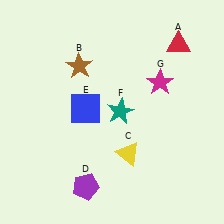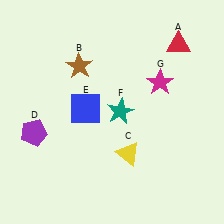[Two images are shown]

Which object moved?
The purple pentagon (D) moved up.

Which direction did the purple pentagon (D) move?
The purple pentagon (D) moved up.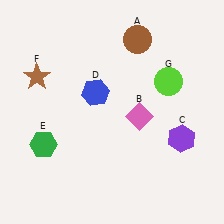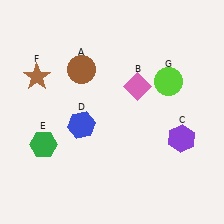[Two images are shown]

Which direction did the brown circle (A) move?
The brown circle (A) moved left.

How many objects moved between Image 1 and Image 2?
3 objects moved between the two images.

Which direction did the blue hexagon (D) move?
The blue hexagon (D) moved down.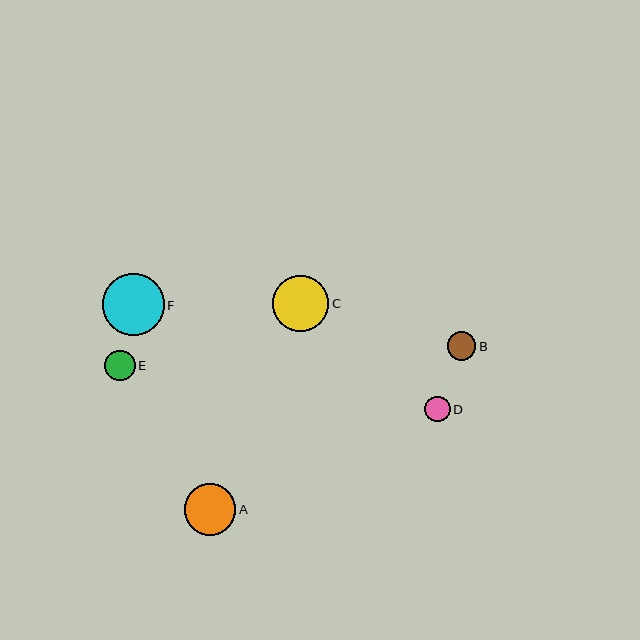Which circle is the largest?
Circle F is the largest with a size of approximately 61 pixels.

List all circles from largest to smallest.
From largest to smallest: F, C, A, E, B, D.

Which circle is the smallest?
Circle D is the smallest with a size of approximately 26 pixels.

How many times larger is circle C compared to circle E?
Circle C is approximately 1.9 times the size of circle E.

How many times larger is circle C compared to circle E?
Circle C is approximately 1.9 times the size of circle E.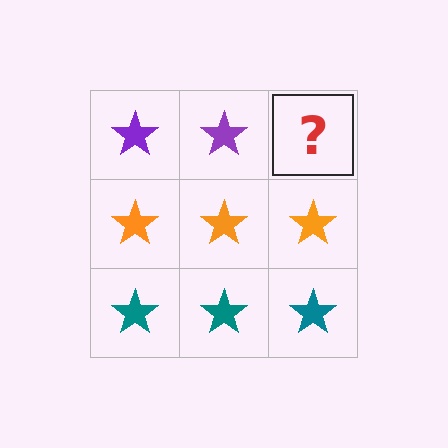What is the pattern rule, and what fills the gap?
The rule is that each row has a consistent color. The gap should be filled with a purple star.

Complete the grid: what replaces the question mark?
The question mark should be replaced with a purple star.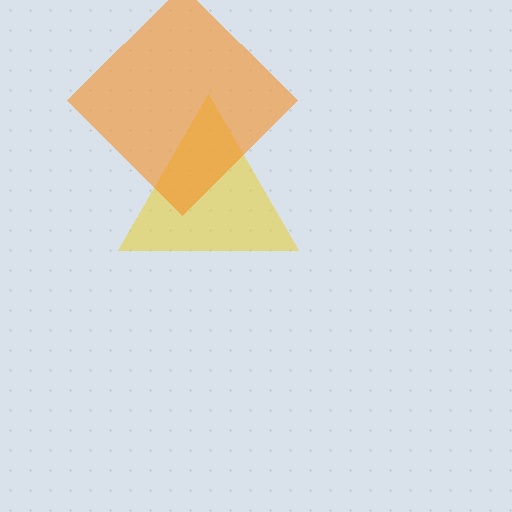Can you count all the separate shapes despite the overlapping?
Yes, there are 2 separate shapes.